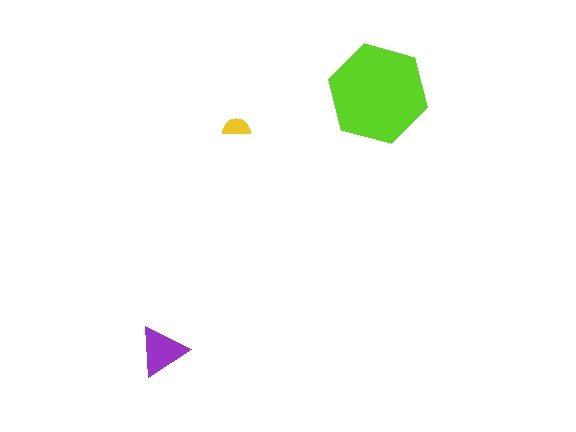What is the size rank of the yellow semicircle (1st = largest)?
3rd.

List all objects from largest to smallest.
The lime hexagon, the purple triangle, the yellow semicircle.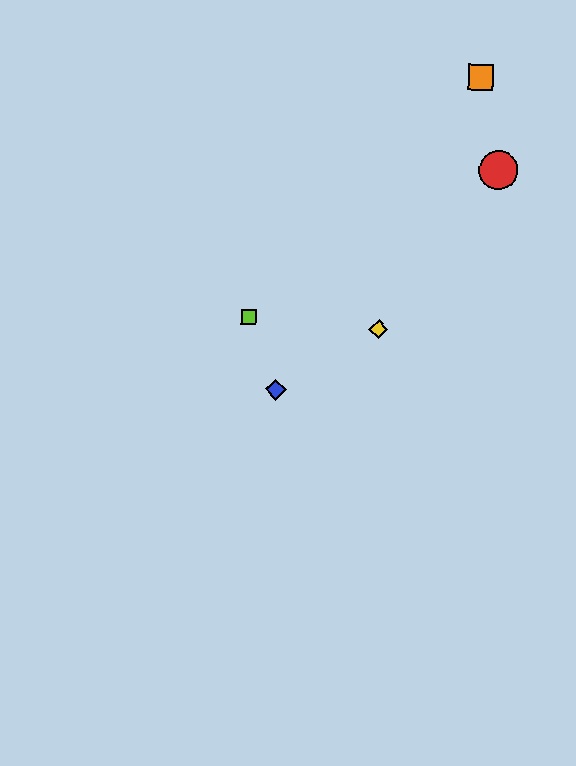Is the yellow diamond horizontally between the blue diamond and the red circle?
Yes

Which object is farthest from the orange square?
The blue diamond is farthest from the orange square.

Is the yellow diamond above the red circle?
No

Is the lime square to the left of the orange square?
Yes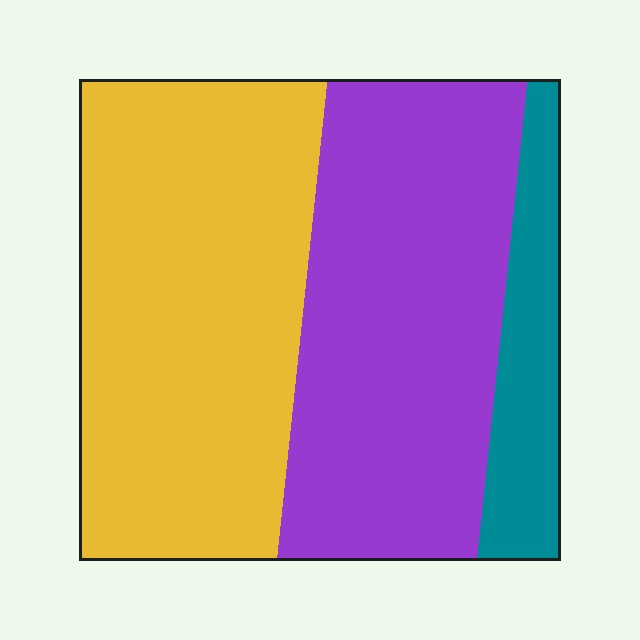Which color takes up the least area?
Teal, at roughly 10%.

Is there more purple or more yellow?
Yellow.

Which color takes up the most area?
Yellow, at roughly 45%.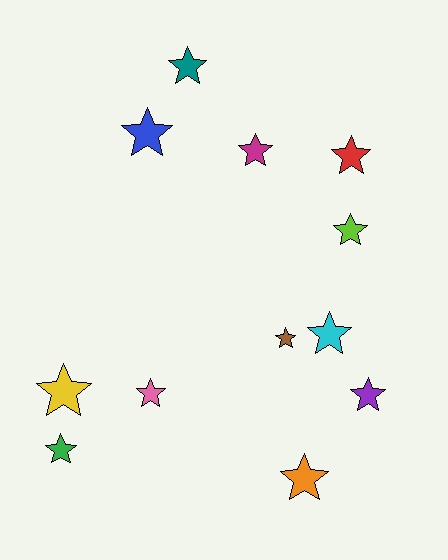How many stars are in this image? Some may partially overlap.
There are 12 stars.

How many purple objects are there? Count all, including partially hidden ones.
There is 1 purple object.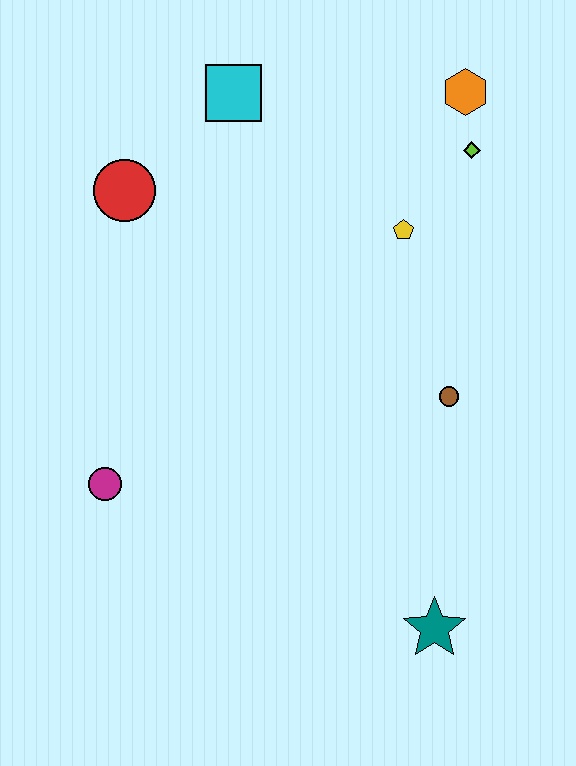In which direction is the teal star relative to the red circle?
The teal star is below the red circle.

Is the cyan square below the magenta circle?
No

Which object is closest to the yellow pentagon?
The lime diamond is closest to the yellow pentagon.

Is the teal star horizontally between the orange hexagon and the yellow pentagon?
Yes